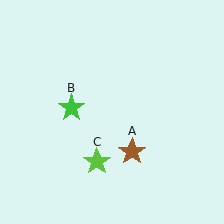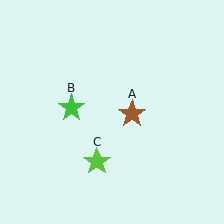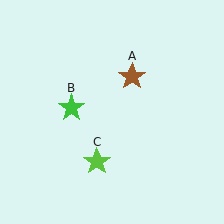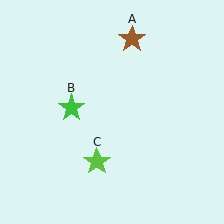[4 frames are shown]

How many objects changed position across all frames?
1 object changed position: brown star (object A).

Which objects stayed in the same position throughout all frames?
Green star (object B) and lime star (object C) remained stationary.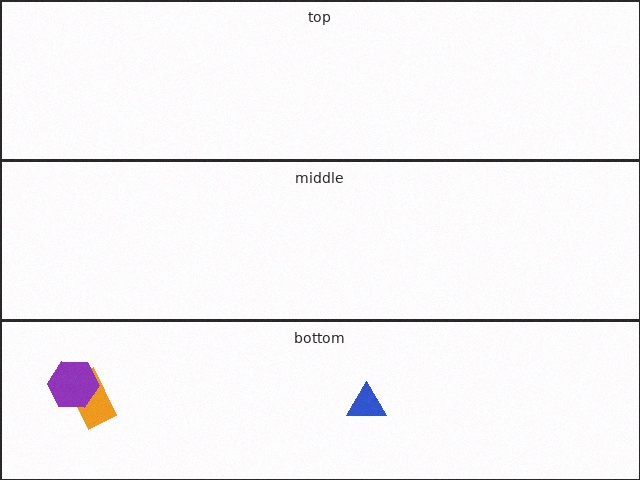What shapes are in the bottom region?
The orange rectangle, the purple hexagon, the blue triangle.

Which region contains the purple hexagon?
The bottom region.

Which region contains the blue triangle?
The bottom region.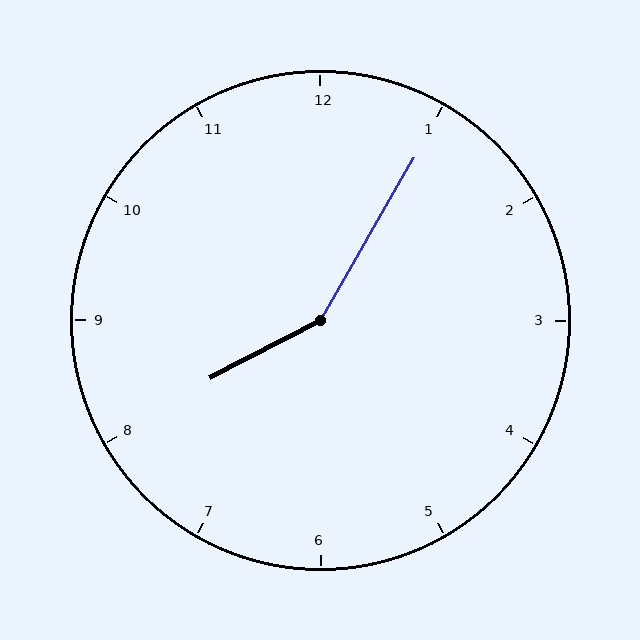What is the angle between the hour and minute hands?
Approximately 148 degrees.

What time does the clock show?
8:05.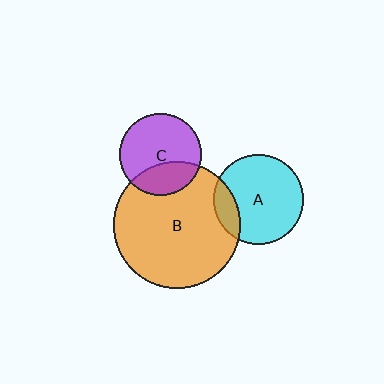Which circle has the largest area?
Circle B (orange).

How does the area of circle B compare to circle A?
Approximately 2.0 times.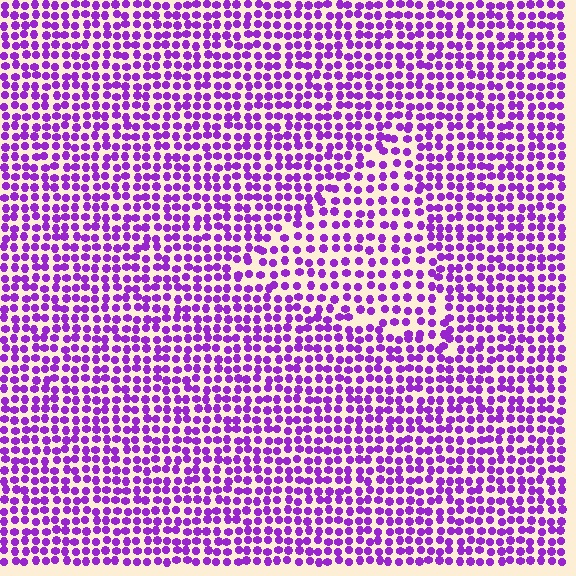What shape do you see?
I see a triangle.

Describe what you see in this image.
The image contains small purple elements arranged at two different densities. A triangle-shaped region is visible where the elements are less densely packed than the surrounding area.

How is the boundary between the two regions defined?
The boundary is defined by a change in element density (approximately 1.4x ratio). All elements are the same color, size, and shape.